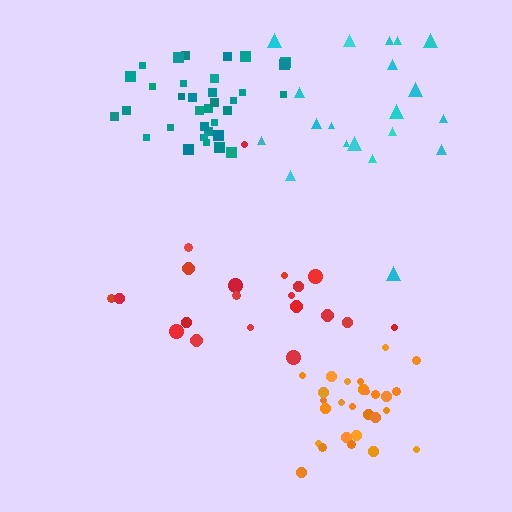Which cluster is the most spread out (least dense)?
Red.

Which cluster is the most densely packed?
Orange.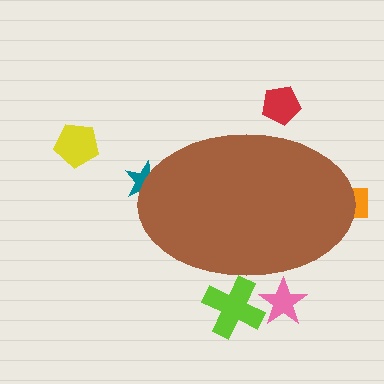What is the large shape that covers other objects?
A brown ellipse.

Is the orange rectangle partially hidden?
Yes, the orange rectangle is partially hidden behind the brown ellipse.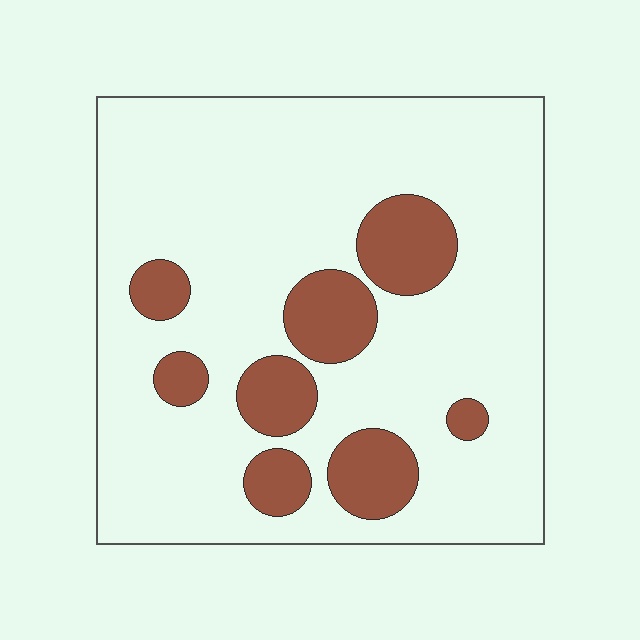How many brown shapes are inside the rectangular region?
8.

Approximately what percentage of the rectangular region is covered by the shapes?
Approximately 20%.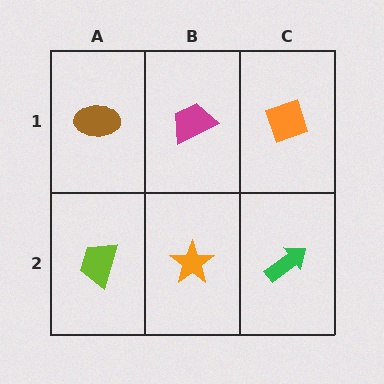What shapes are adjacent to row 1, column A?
A lime trapezoid (row 2, column A), a magenta trapezoid (row 1, column B).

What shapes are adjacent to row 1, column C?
A green arrow (row 2, column C), a magenta trapezoid (row 1, column B).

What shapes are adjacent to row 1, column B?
An orange star (row 2, column B), a brown ellipse (row 1, column A), an orange diamond (row 1, column C).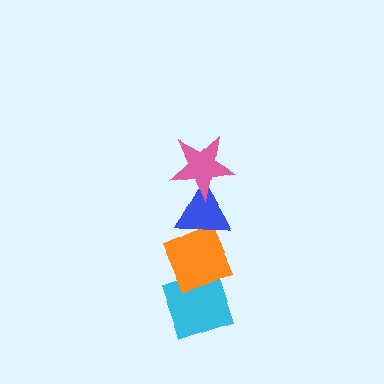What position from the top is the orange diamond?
The orange diamond is 3rd from the top.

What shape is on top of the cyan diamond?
The orange diamond is on top of the cyan diamond.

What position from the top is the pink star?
The pink star is 1st from the top.